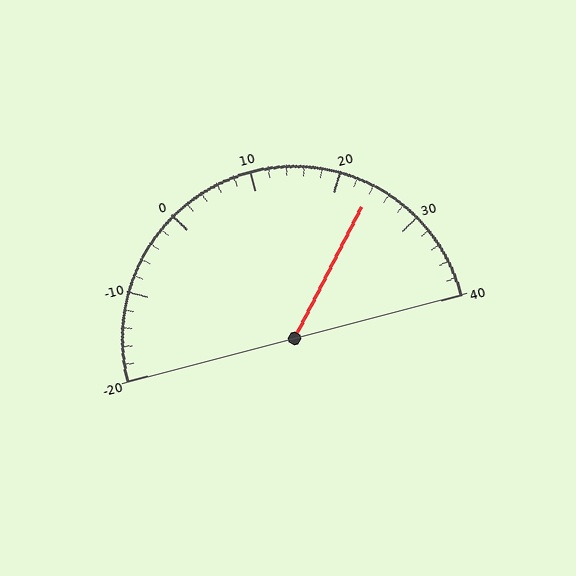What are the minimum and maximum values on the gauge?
The gauge ranges from -20 to 40.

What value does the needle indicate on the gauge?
The needle indicates approximately 24.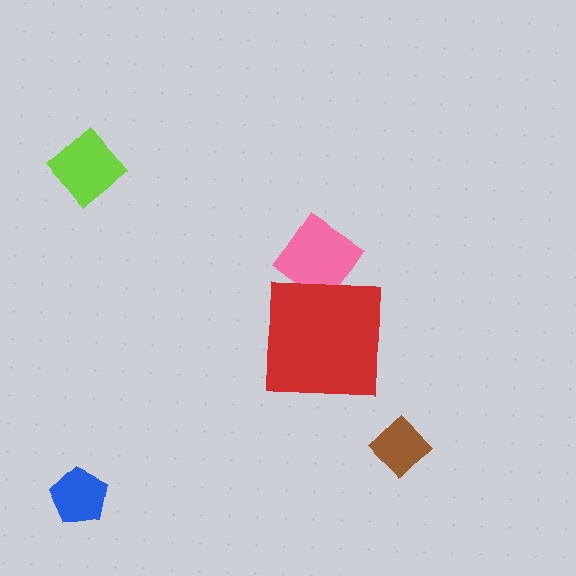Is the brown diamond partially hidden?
No, the brown diamond is fully visible.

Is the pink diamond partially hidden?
Yes, the pink diamond is partially hidden behind the red square.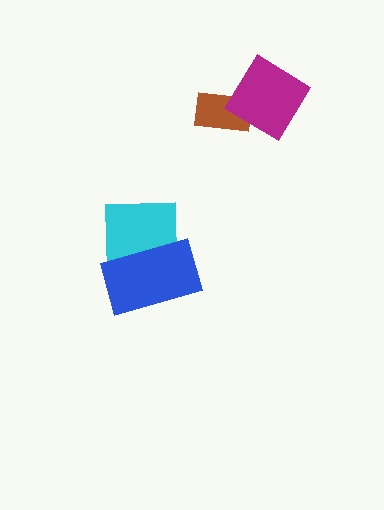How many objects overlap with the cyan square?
1 object overlaps with the cyan square.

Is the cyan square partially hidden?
Yes, it is partially covered by another shape.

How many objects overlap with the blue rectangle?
1 object overlaps with the blue rectangle.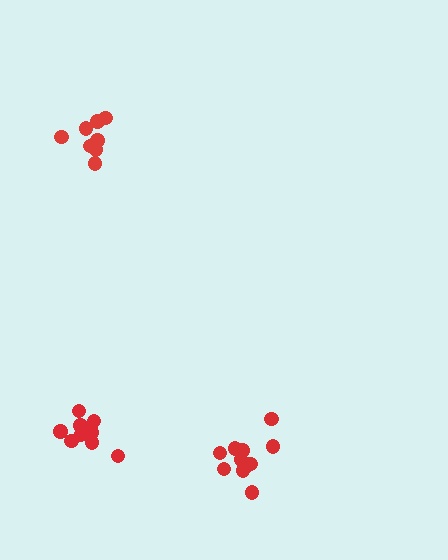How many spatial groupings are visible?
There are 3 spatial groupings.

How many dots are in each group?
Group 1: 11 dots, Group 2: 8 dots, Group 3: 10 dots (29 total).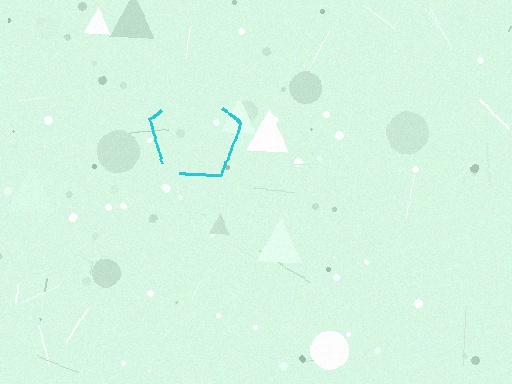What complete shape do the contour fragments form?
The contour fragments form a pentagon.